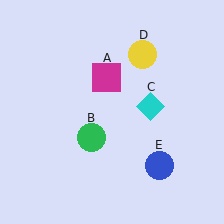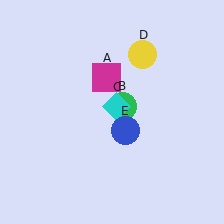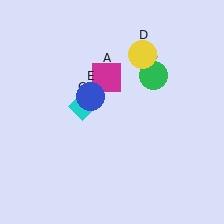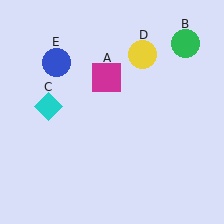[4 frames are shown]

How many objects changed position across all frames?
3 objects changed position: green circle (object B), cyan diamond (object C), blue circle (object E).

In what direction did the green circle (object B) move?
The green circle (object B) moved up and to the right.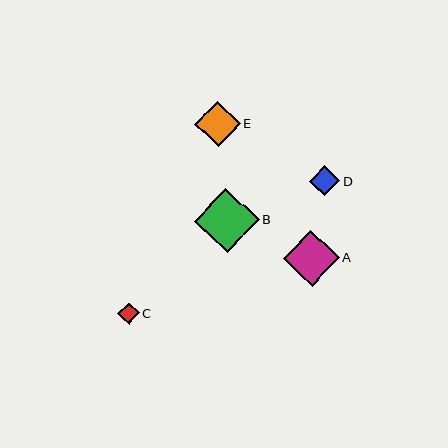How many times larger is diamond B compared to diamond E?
Diamond B is approximately 1.4 times the size of diamond E.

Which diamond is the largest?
Diamond B is the largest with a size of approximately 65 pixels.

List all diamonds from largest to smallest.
From largest to smallest: B, A, E, D, C.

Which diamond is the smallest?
Diamond C is the smallest with a size of approximately 22 pixels.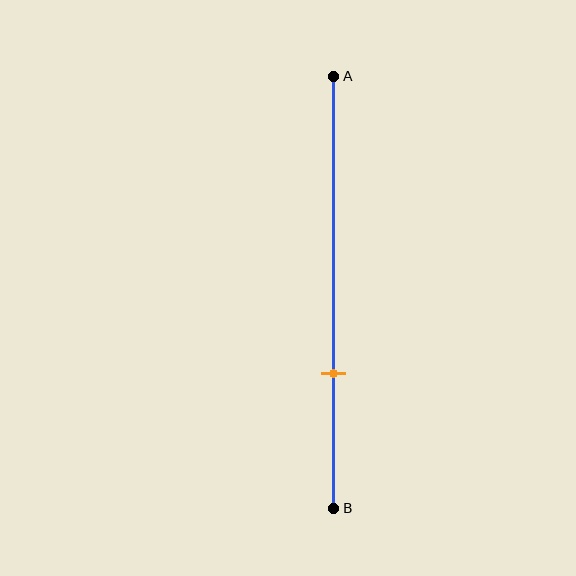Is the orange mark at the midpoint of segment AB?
No, the mark is at about 70% from A, not at the 50% midpoint.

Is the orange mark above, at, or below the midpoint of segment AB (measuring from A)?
The orange mark is below the midpoint of segment AB.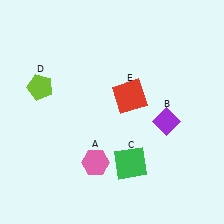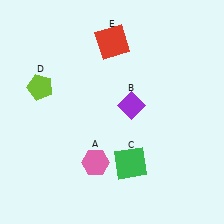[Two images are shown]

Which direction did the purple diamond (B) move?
The purple diamond (B) moved left.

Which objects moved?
The objects that moved are: the purple diamond (B), the red square (E).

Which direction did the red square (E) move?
The red square (E) moved up.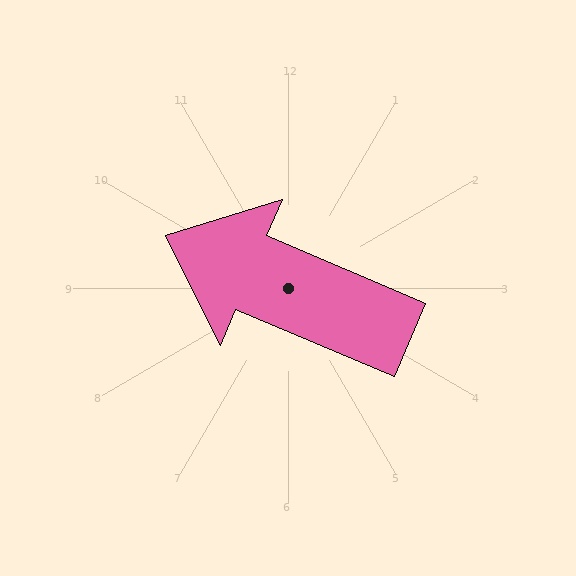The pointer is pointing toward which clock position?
Roughly 10 o'clock.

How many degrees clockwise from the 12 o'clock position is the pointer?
Approximately 293 degrees.